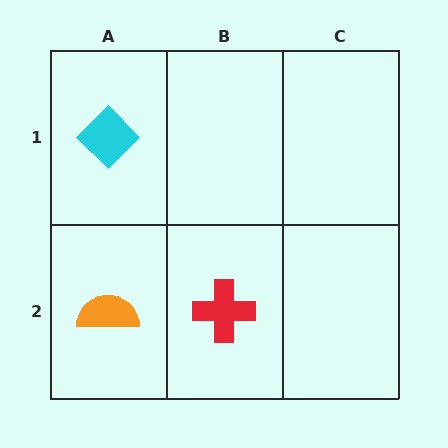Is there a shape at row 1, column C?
No, that cell is empty.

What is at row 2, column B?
A red cross.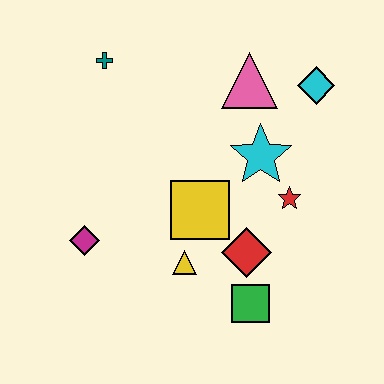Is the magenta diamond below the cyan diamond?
Yes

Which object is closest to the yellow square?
The yellow triangle is closest to the yellow square.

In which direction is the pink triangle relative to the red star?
The pink triangle is above the red star.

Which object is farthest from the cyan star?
The magenta diamond is farthest from the cyan star.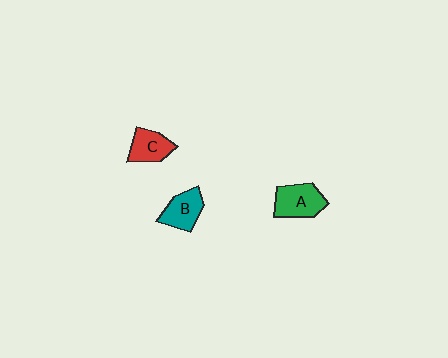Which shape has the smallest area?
Shape C (red).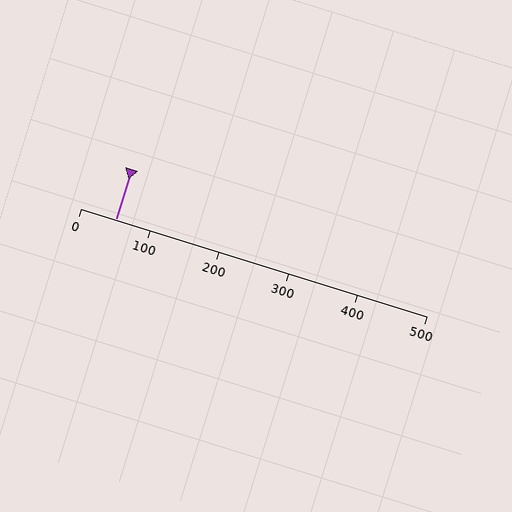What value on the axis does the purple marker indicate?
The marker indicates approximately 50.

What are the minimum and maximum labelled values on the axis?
The axis runs from 0 to 500.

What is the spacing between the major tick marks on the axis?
The major ticks are spaced 100 apart.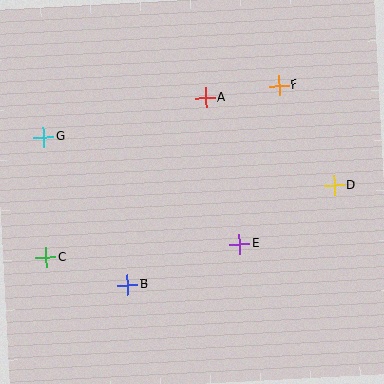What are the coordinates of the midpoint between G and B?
The midpoint between G and B is at (86, 211).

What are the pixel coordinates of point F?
Point F is at (279, 86).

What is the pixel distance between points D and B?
The distance between D and B is 229 pixels.